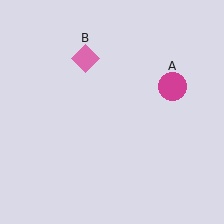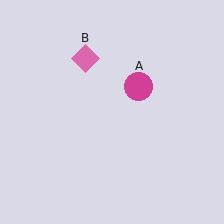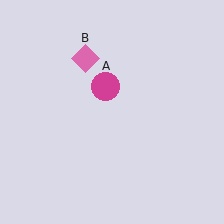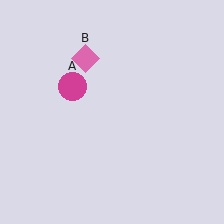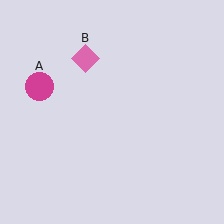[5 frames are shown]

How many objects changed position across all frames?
1 object changed position: magenta circle (object A).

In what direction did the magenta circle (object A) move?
The magenta circle (object A) moved left.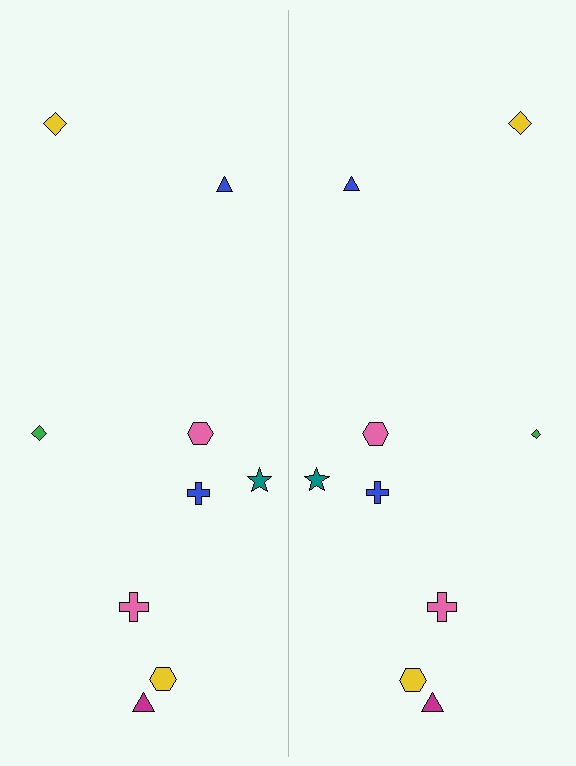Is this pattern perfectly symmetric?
No, the pattern is not perfectly symmetric. The green diamond on the right side has a different size than its mirror counterpart.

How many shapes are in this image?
There are 18 shapes in this image.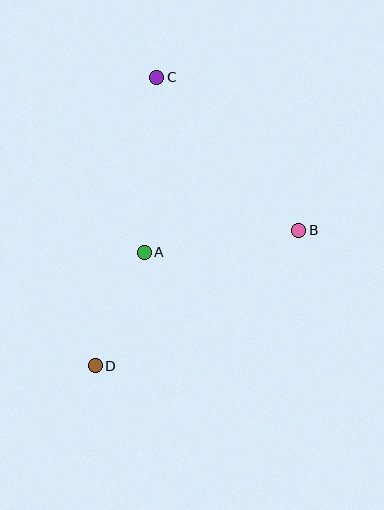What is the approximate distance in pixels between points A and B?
The distance between A and B is approximately 156 pixels.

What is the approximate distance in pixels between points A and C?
The distance between A and C is approximately 176 pixels.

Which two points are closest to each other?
Points A and D are closest to each other.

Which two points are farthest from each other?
Points C and D are farthest from each other.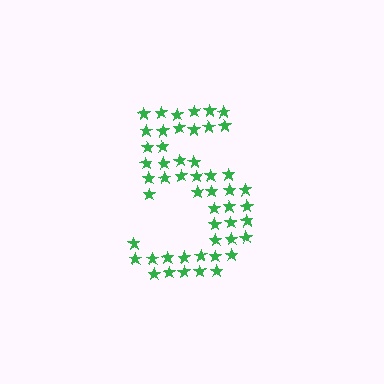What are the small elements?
The small elements are stars.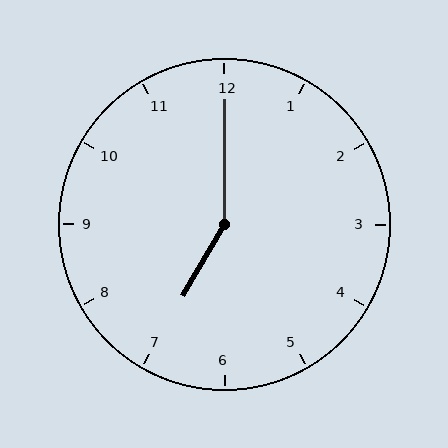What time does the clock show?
7:00.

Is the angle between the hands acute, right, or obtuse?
It is obtuse.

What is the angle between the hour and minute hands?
Approximately 150 degrees.